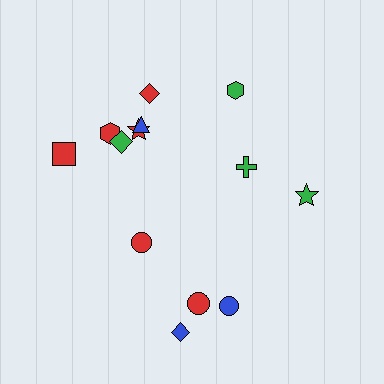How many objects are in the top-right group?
There are 3 objects.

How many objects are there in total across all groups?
There are 13 objects.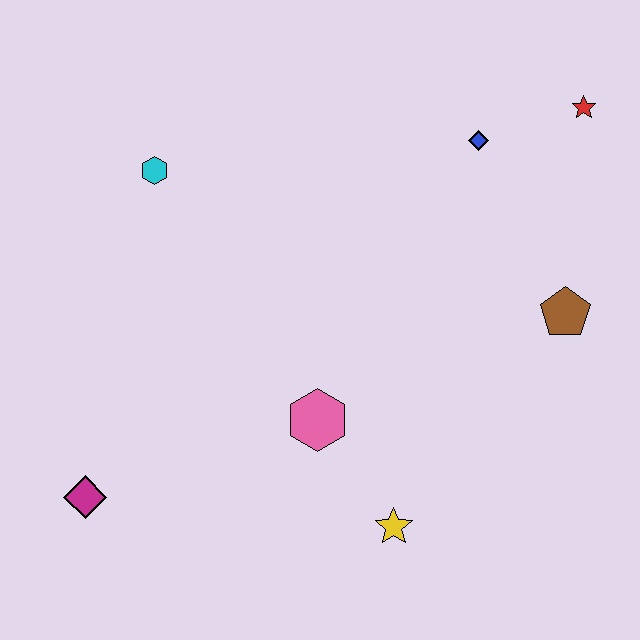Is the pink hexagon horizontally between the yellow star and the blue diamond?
No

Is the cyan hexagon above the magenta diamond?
Yes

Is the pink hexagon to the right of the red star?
No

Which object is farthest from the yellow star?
The red star is farthest from the yellow star.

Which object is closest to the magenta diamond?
The pink hexagon is closest to the magenta diamond.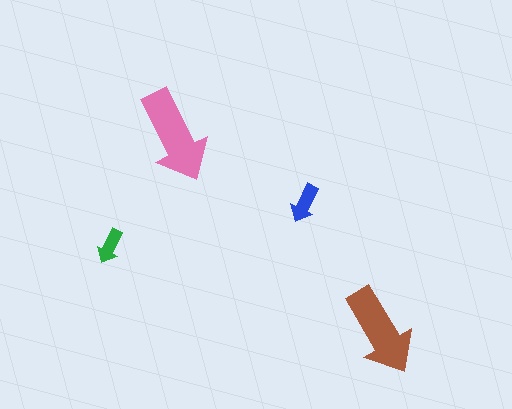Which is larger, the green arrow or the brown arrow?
The brown one.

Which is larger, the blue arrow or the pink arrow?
The pink one.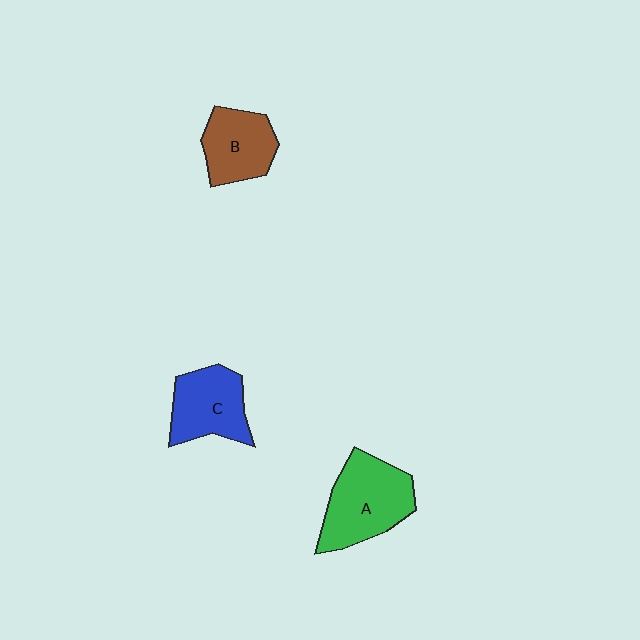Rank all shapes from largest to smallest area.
From largest to smallest: A (green), C (blue), B (brown).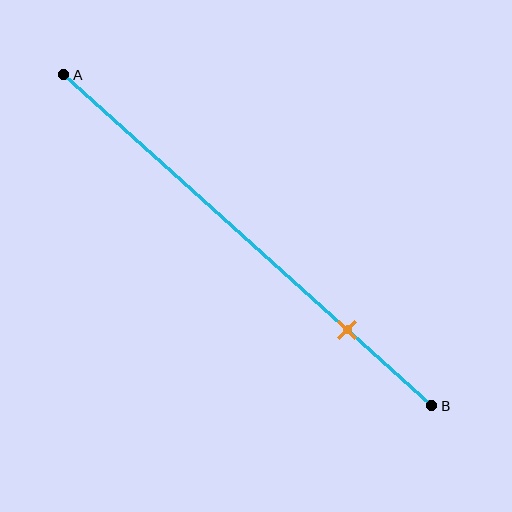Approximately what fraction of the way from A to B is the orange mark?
The orange mark is approximately 75% of the way from A to B.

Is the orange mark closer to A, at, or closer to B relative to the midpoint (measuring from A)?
The orange mark is closer to point B than the midpoint of segment AB.